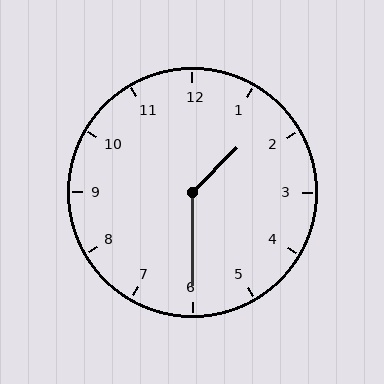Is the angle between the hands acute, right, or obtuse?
It is obtuse.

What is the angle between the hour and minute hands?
Approximately 135 degrees.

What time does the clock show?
1:30.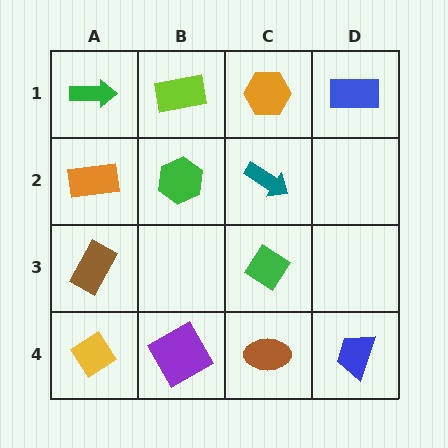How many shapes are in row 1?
4 shapes.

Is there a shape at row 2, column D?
No, that cell is empty.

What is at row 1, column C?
An orange hexagon.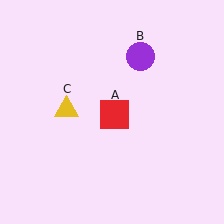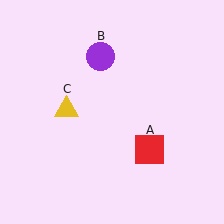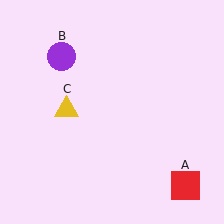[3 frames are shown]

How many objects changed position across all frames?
2 objects changed position: red square (object A), purple circle (object B).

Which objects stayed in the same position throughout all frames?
Yellow triangle (object C) remained stationary.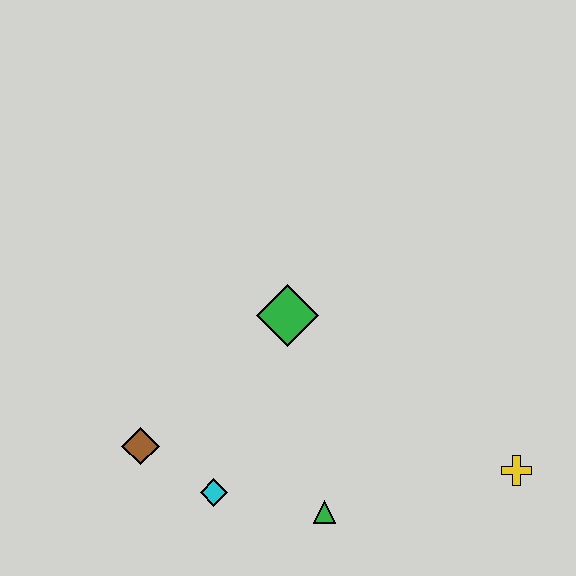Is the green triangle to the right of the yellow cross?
No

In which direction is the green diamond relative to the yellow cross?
The green diamond is to the left of the yellow cross.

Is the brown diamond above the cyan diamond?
Yes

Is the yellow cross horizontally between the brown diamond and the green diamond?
No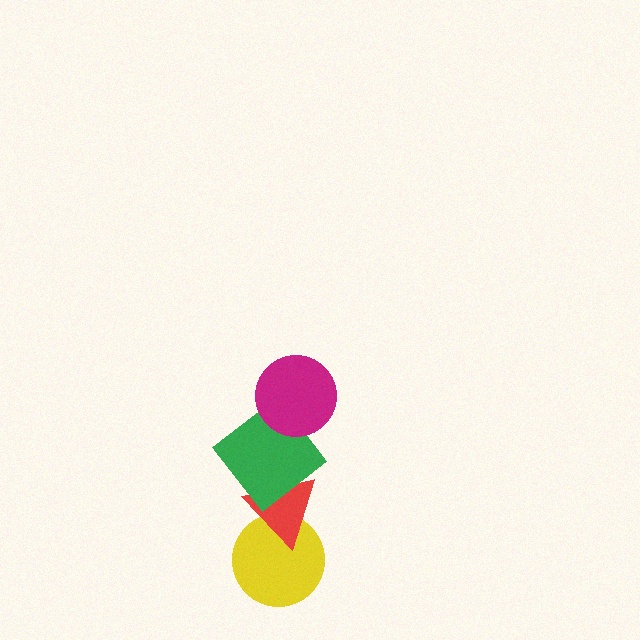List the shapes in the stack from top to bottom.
From top to bottom: the magenta circle, the green diamond, the red triangle, the yellow circle.